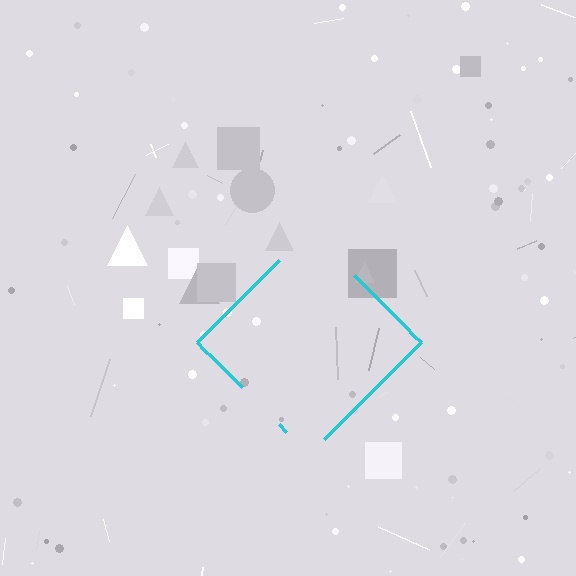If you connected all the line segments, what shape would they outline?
They would outline a diamond.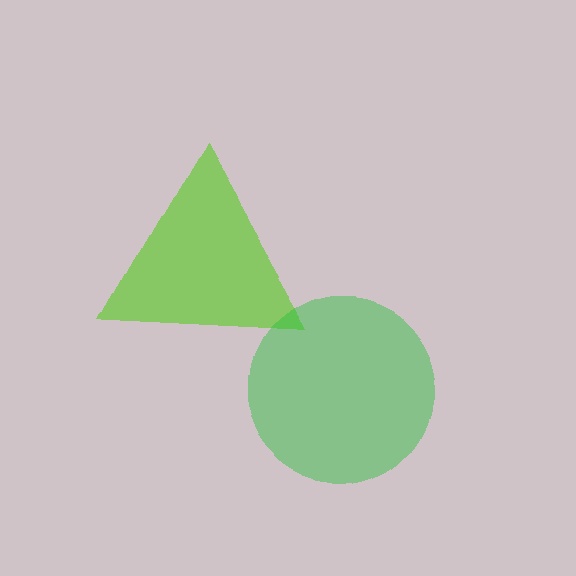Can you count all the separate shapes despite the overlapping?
Yes, there are 2 separate shapes.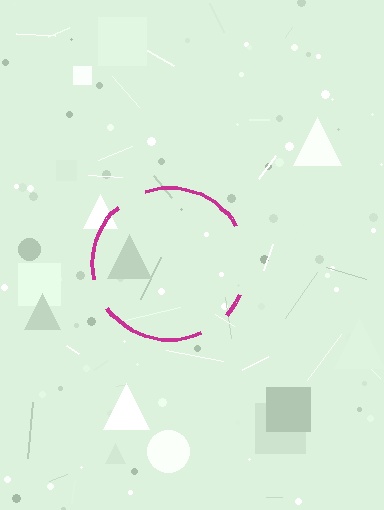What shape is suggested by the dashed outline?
The dashed outline suggests a circle.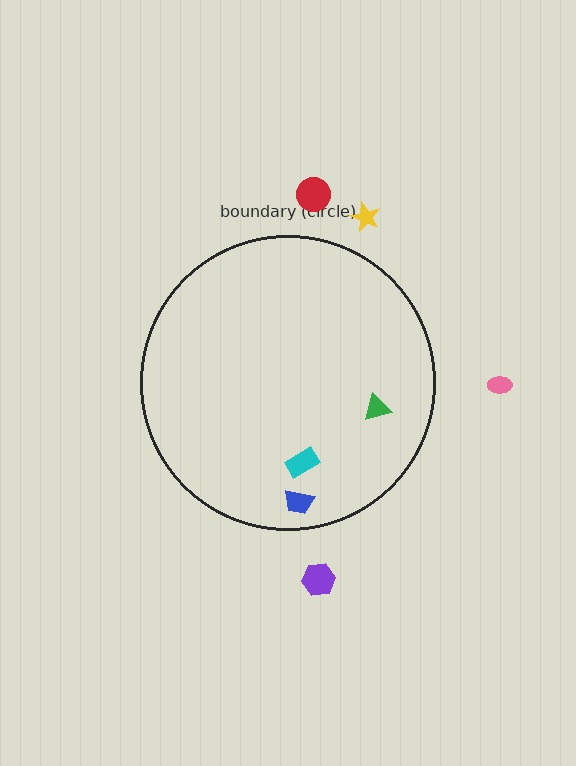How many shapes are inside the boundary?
3 inside, 4 outside.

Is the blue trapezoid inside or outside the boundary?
Inside.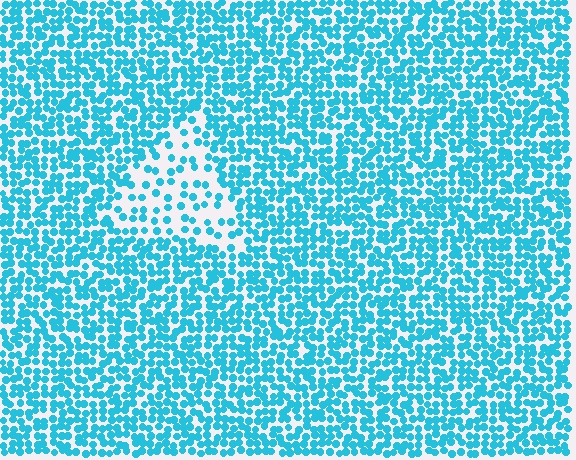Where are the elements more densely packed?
The elements are more densely packed outside the triangle boundary.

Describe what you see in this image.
The image contains small cyan elements arranged at two different densities. A triangle-shaped region is visible where the elements are less densely packed than the surrounding area.